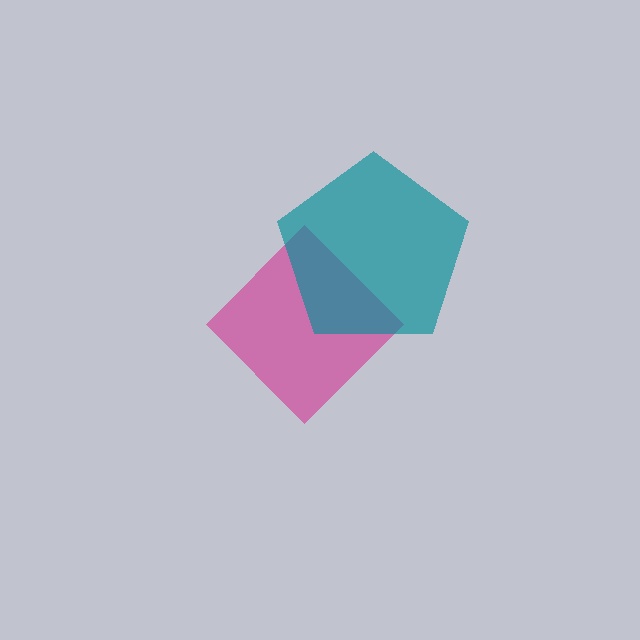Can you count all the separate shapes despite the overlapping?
Yes, there are 2 separate shapes.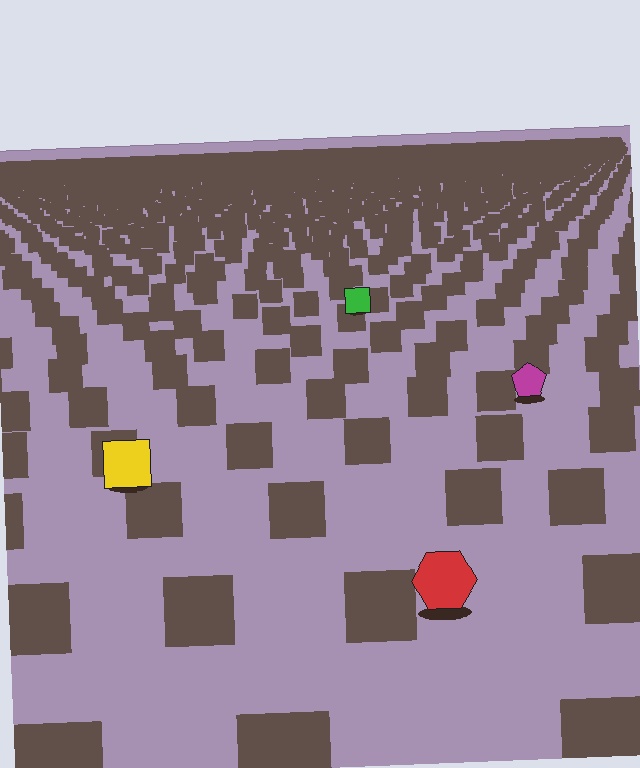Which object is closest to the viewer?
The red hexagon is closest. The texture marks near it are larger and more spread out.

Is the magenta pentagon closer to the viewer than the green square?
Yes. The magenta pentagon is closer — you can tell from the texture gradient: the ground texture is coarser near it.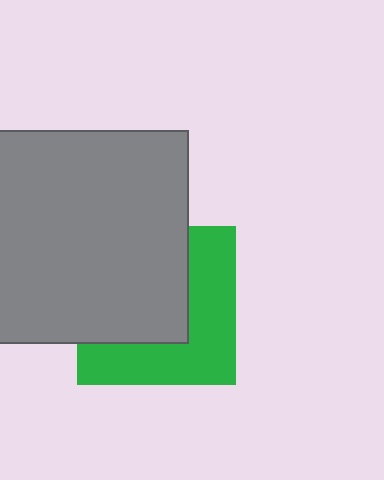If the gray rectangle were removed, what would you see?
You would see the complete green square.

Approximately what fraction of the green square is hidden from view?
Roughly 52% of the green square is hidden behind the gray rectangle.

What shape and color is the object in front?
The object in front is a gray rectangle.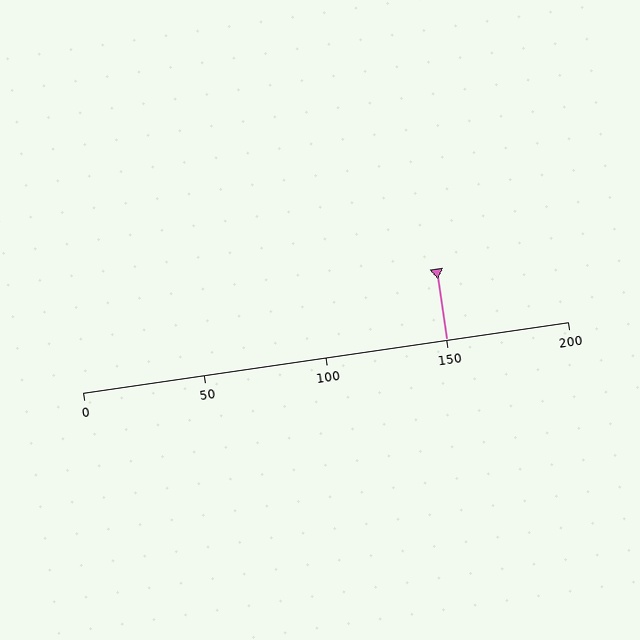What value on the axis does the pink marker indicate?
The marker indicates approximately 150.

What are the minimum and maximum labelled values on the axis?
The axis runs from 0 to 200.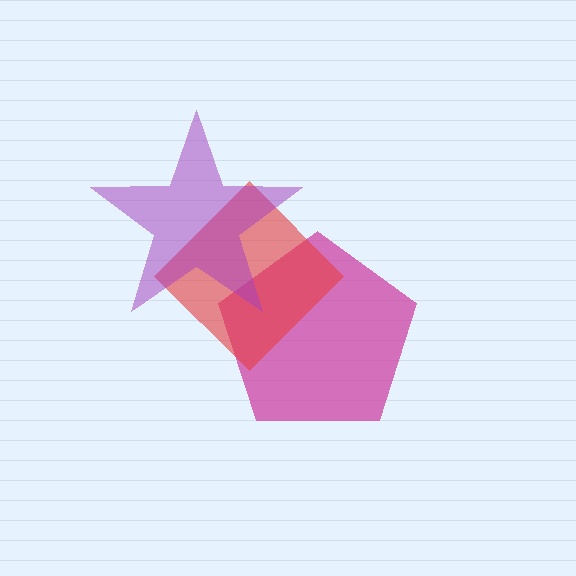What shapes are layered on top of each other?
The layered shapes are: a magenta pentagon, a red diamond, a purple star.